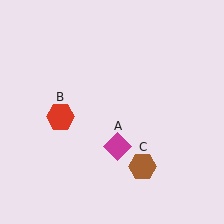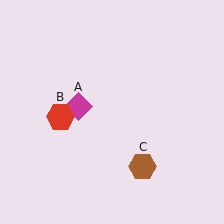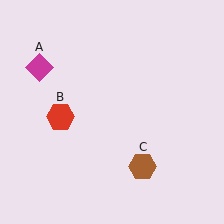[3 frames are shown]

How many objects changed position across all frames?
1 object changed position: magenta diamond (object A).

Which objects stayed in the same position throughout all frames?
Red hexagon (object B) and brown hexagon (object C) remained stationary.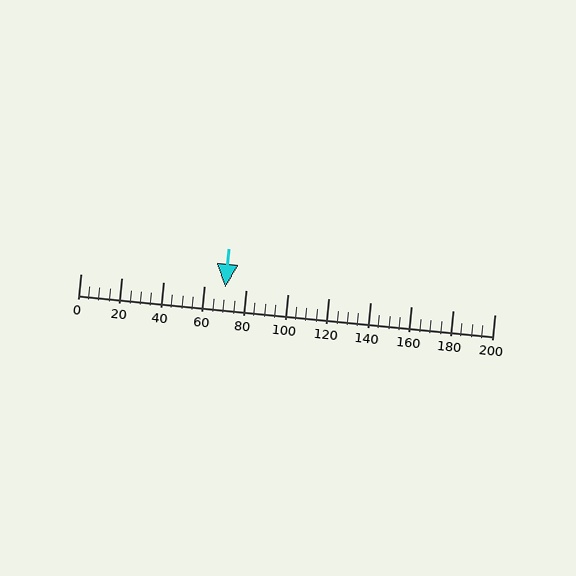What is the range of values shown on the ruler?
The ruler shows values from 0 to 200.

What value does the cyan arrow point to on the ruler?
The cyan arrow points to approximately 70.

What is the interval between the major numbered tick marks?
The major tick marks are spaced 20 units apart.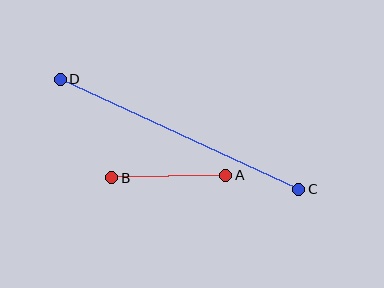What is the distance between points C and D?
The distance is approximately 263 pixels.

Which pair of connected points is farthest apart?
Points C and D are farthest apart.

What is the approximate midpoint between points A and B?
The midpoint is at approximately (169, 176) pixels.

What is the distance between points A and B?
The distance is approximately 114 pixels.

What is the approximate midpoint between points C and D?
The midpoint is at approximately (180, 134) pixels.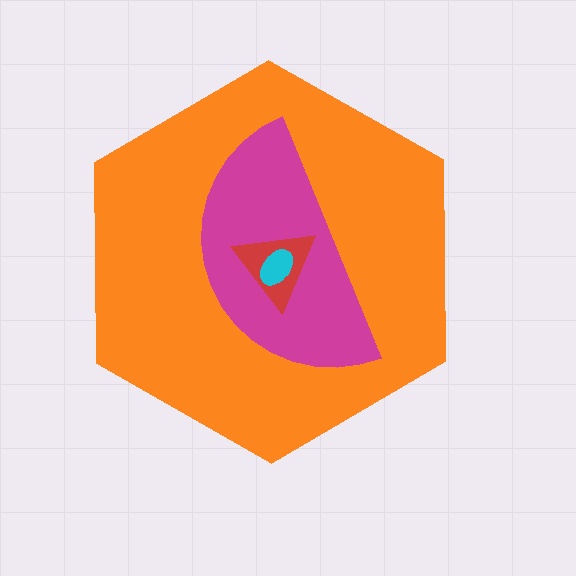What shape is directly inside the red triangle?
The cyan ellipse.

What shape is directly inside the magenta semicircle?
The red triangle.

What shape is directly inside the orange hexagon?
The magenta semicircle.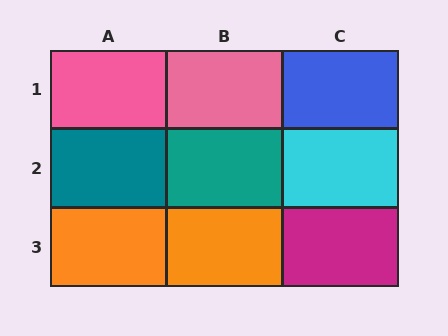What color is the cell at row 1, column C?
Blue.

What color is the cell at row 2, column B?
Teal.